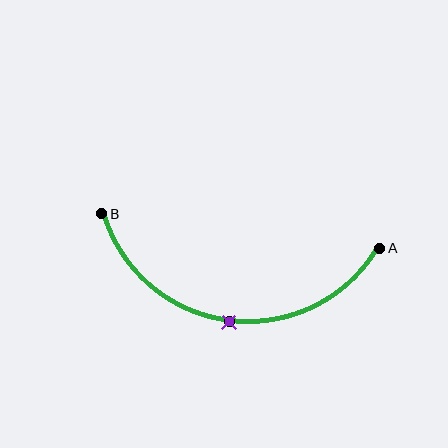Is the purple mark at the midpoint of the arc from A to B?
Yes. The purple mark lies on the arc at equal arc-length from both A and B — it is the arc midpoint.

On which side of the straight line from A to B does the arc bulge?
The arc bulges below the straight line connecting A and B.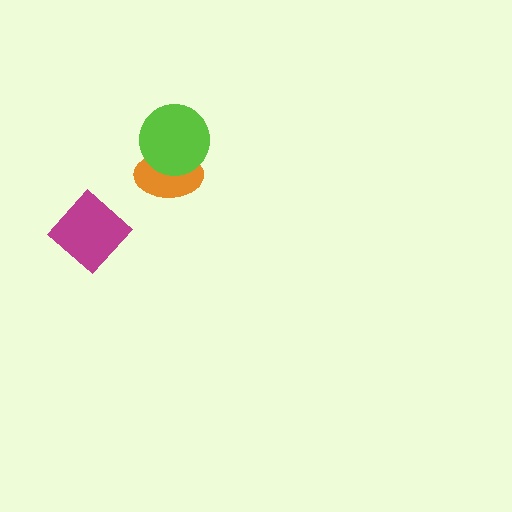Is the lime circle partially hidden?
No, no other shape covers it.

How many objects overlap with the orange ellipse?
1 object overlaps with the orange ellipse.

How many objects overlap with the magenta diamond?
0 objects overlap with the magenta diamond.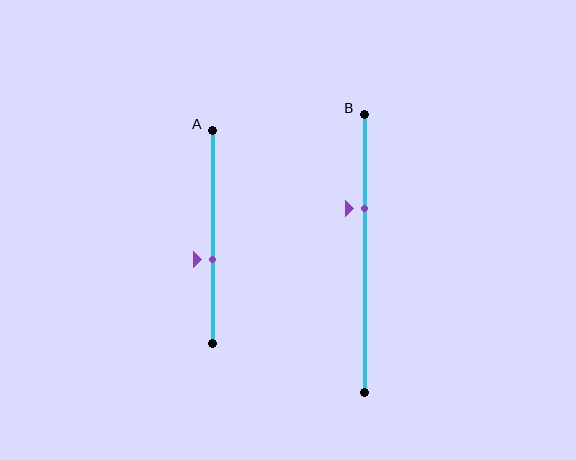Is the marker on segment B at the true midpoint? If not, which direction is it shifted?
No, the marker on segment B is shifted upward by about 16% of the segment length.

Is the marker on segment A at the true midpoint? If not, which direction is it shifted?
No, the marker on segment A is shifted downward by about 11% of the segment length.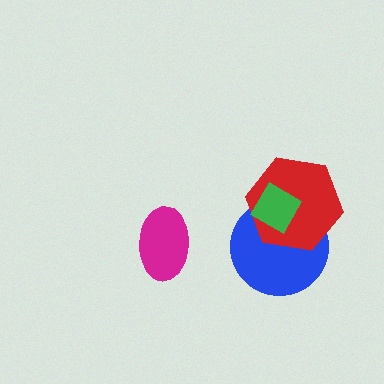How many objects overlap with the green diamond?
2 objects overlap with the green diamond.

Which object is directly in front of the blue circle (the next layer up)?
The red hexagon is directly in front of the blue circle.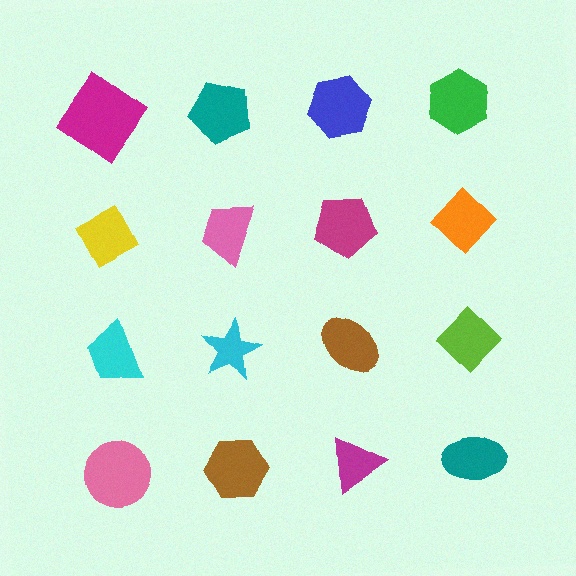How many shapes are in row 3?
4 shapes.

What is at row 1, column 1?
A magenta diamond.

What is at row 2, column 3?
A magenta pentagon.